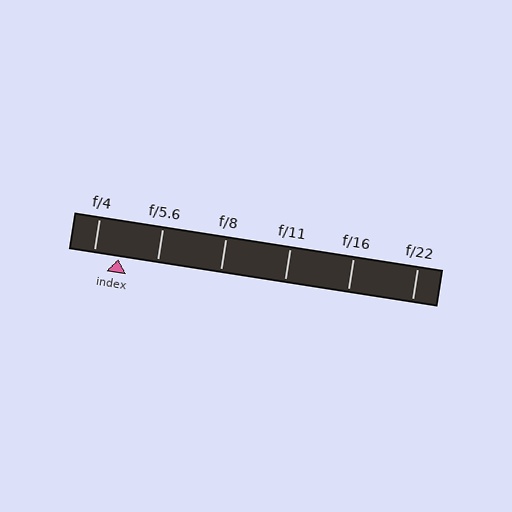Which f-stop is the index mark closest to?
The index mark is closest to f/4.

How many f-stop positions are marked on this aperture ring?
There are 6 f-stop positions marked.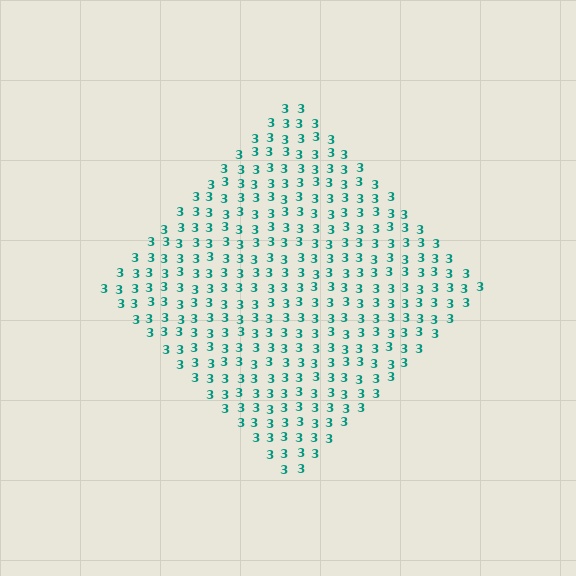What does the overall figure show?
The overall figure shows a diamond.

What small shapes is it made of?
It is made of small digit 3's.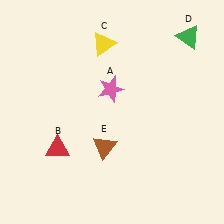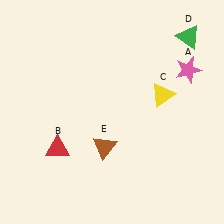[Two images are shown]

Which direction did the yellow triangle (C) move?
The yellow triangle (C) moved right.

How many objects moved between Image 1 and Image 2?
2 objects moved between the two images.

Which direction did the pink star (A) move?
The pink star (A) moved right.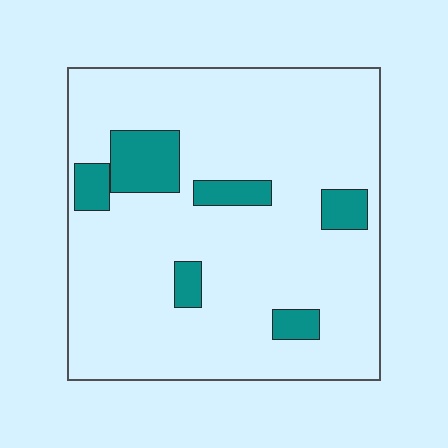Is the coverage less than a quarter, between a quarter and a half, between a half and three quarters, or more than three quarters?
Less than a quarter.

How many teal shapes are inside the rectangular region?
6.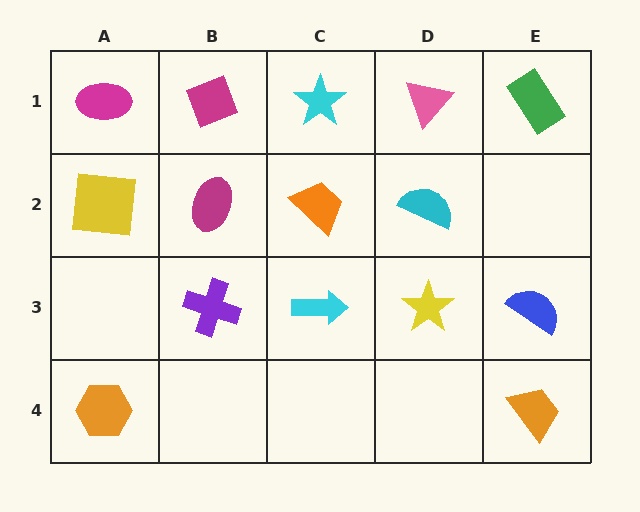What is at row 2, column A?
A yellow square.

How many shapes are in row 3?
4 shapes.